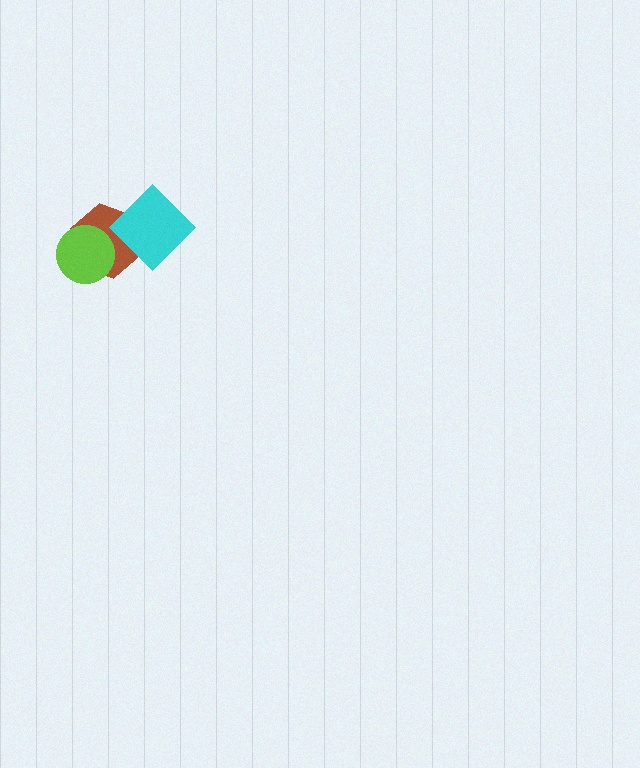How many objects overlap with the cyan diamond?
1 object overlaps with the cyan diamond.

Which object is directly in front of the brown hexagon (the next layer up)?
The cyan diamond is directly in front of the brown hexagon.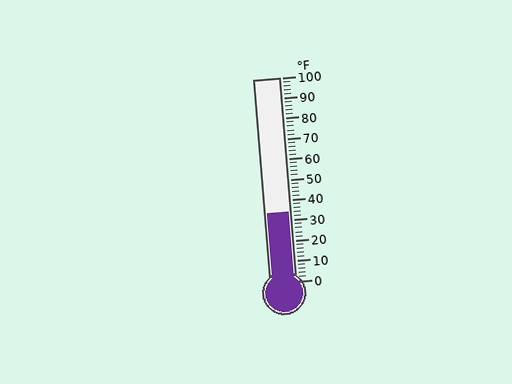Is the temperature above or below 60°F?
The temperature is below 60°F.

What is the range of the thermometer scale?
The thermometer scale ranges from 0°F to 100°F.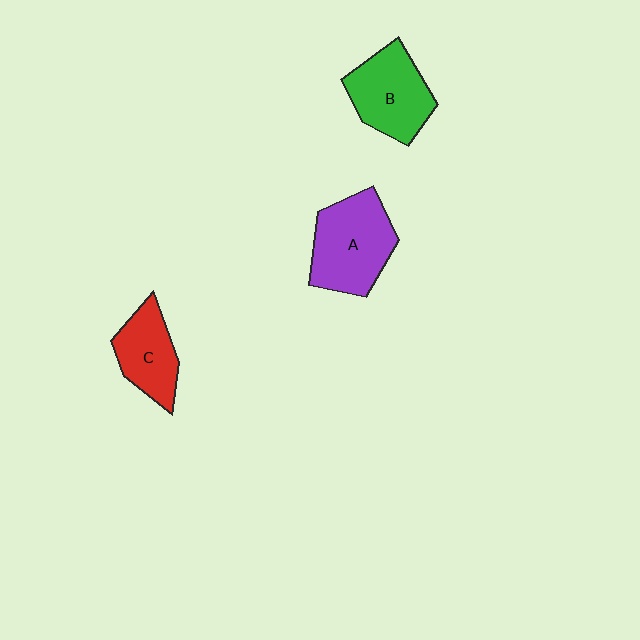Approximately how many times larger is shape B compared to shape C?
Approximately 1.3 times.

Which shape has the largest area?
Shape A (purple).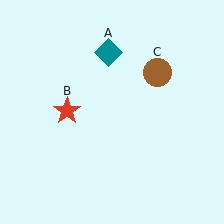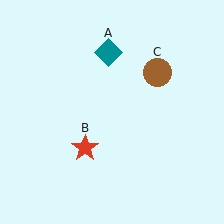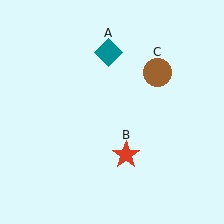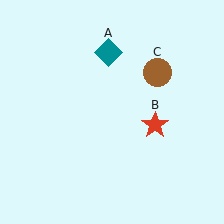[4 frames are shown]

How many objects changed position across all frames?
1 object changed position: red star (object B).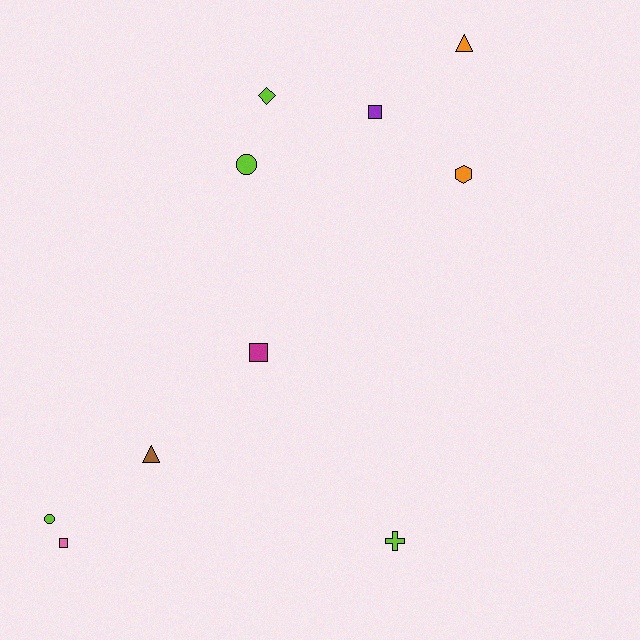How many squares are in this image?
There are 3 squares.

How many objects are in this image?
There are 10 objects.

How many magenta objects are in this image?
There is 1 magenta object.